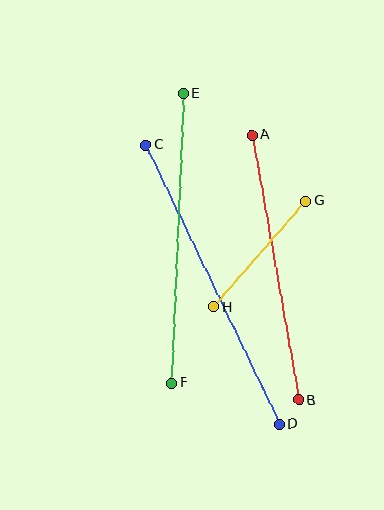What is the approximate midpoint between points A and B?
The midpoint is at approximately (275, 267) pixels.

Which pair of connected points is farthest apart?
Points C and D are farthest apart.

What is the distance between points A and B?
The distance is approximately 269 pixels.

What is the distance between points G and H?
The distance is approximately 141 pixels.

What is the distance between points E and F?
The distance is approximately 290 pixels.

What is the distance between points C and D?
The distance is approximately 309 pixels.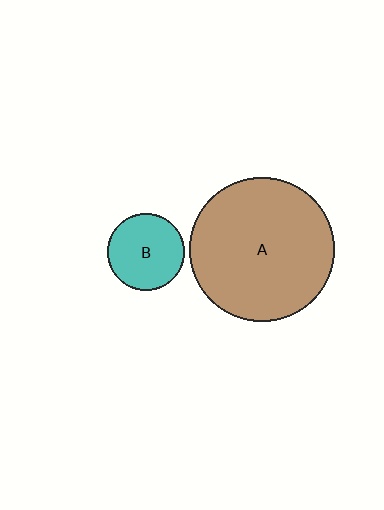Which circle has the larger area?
Circle A (brown).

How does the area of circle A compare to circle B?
Approximately 3.5 times.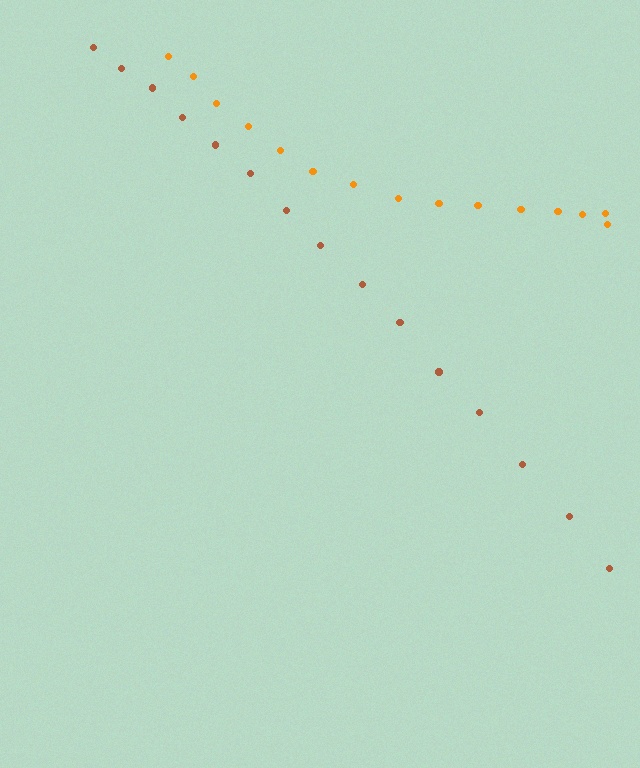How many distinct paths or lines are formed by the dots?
There are 2 distinct paths.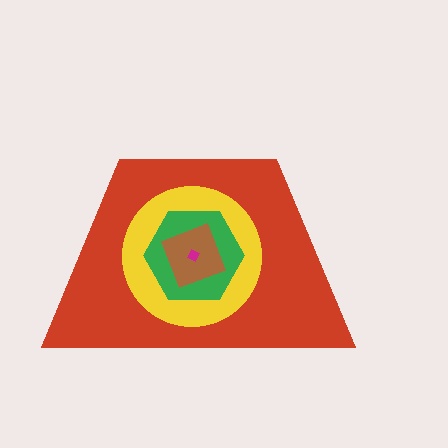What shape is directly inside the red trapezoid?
The yellow circle.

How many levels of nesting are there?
5.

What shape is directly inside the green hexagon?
The brown square.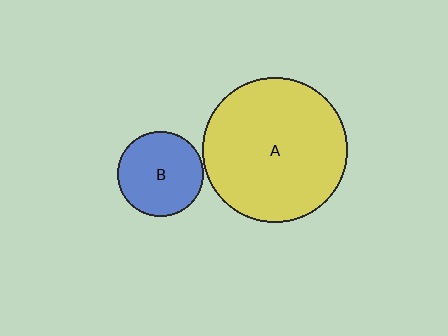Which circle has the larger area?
Circle A (yellow).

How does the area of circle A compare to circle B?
Approximately 2.9 times.